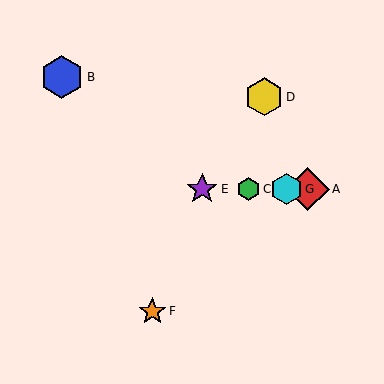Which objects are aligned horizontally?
Objects A, C, E, G are aligned horizontally.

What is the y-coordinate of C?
Object C is at y≈189.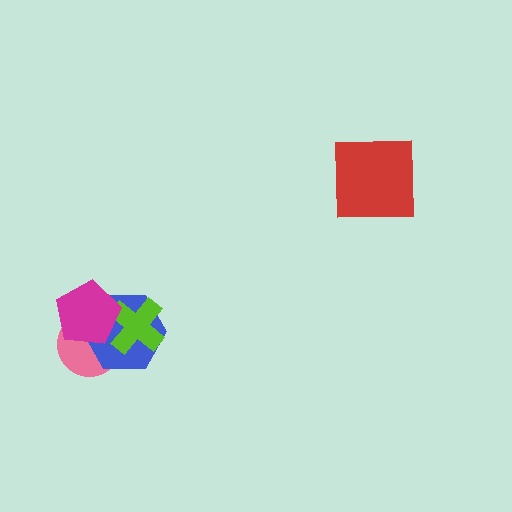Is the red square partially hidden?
No, no other shape covers it.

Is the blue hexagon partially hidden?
Yes, it is partially covered by another shape.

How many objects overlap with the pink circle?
3 objects overlap with the pink circle.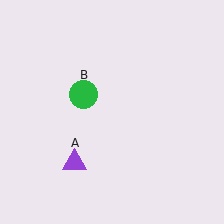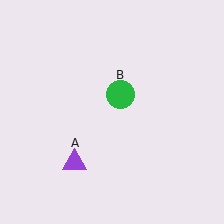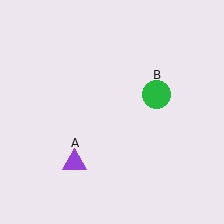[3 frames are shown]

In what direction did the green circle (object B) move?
The green circle (object B) moved right.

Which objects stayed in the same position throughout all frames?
Purple triangle (object A) remained stationary.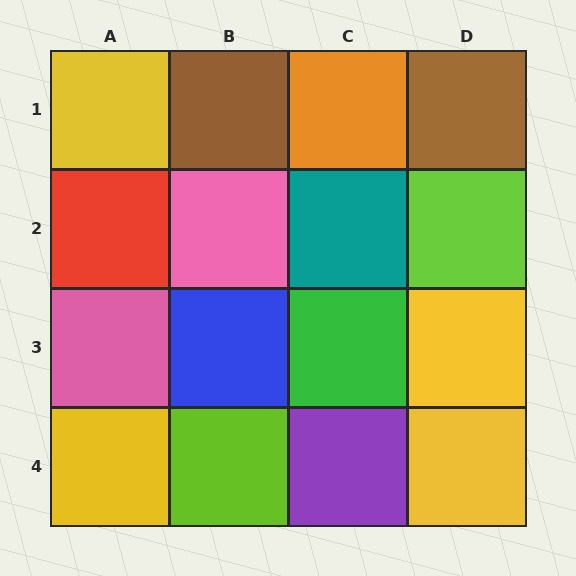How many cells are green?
1 cell is green.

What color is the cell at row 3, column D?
Yellow.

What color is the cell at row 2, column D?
Lime.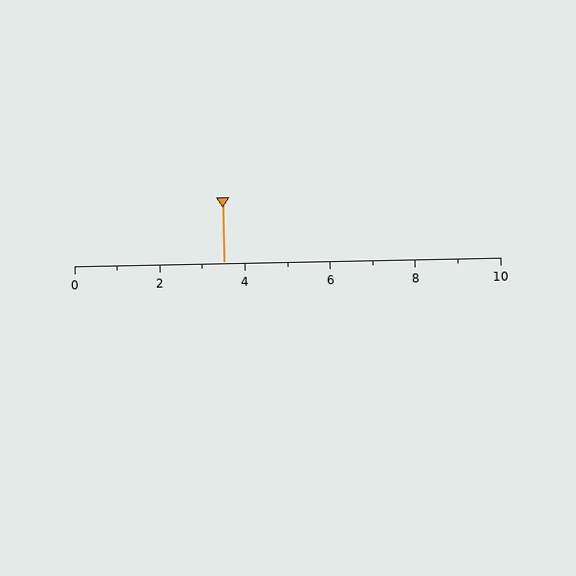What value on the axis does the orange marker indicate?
The marker indicates approximately 3.5.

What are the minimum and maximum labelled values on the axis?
The axis runs from 0 to 10.